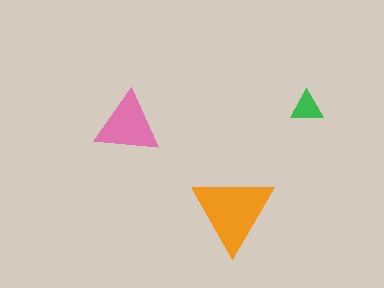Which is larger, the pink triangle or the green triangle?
The pink one.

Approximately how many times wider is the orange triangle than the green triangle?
About 2.5 times wider.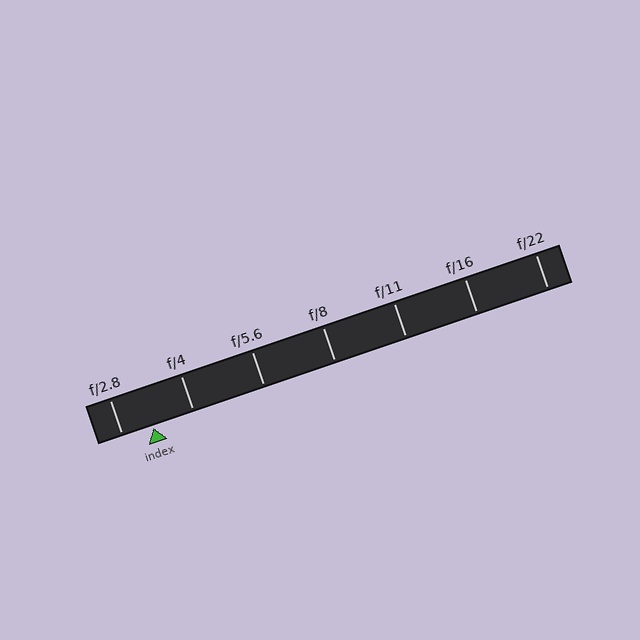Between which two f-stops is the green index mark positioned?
The index mark is between f/2.8 and f/4.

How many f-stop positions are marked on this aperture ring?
There are 7 f-stop positions marked.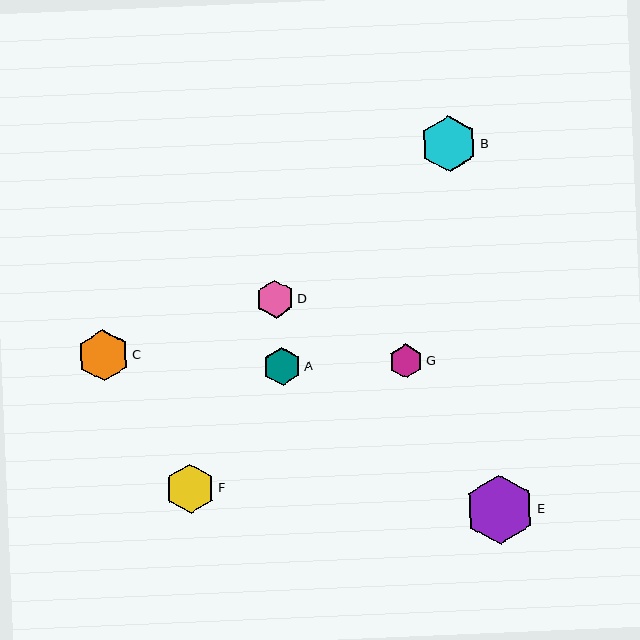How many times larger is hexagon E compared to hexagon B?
Hexagon E is approximately 1.2 times the size of hexagon B.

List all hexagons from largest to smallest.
From largest to smallest: E, B, C, F, D, A, G.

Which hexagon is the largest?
Hexagon E is the largest with a size of approximately 70 pixels.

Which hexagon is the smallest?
Hexagon G is the smallest with a size of approximately 34 pixels.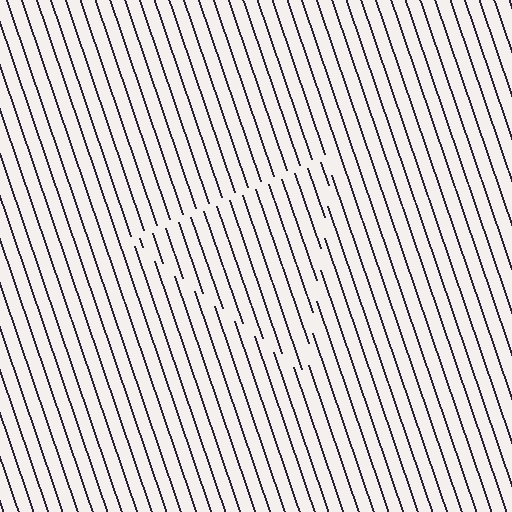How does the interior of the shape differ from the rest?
The interior of the shape contains the same grating, shifted by half a period — the contour is defined by the phase discontinuity where line-ends from the inner and outer gratings abut.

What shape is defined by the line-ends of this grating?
An illusory triangle. The interior of the shape contains the same grating, shifted by half a period — the contour is defined by the phase discontinuity where line-ends from the inner and outer gratings abut.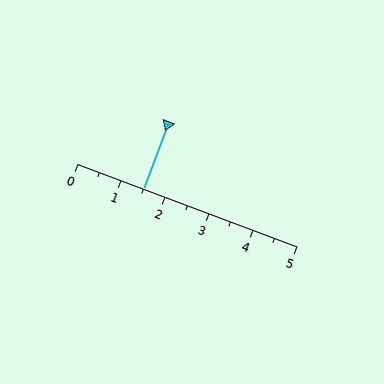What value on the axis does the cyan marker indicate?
The marker indicates approximately 1.5.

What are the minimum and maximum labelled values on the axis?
The axis runs from 0 to 5.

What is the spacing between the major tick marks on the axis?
The major ticks are spaced 1 apart.